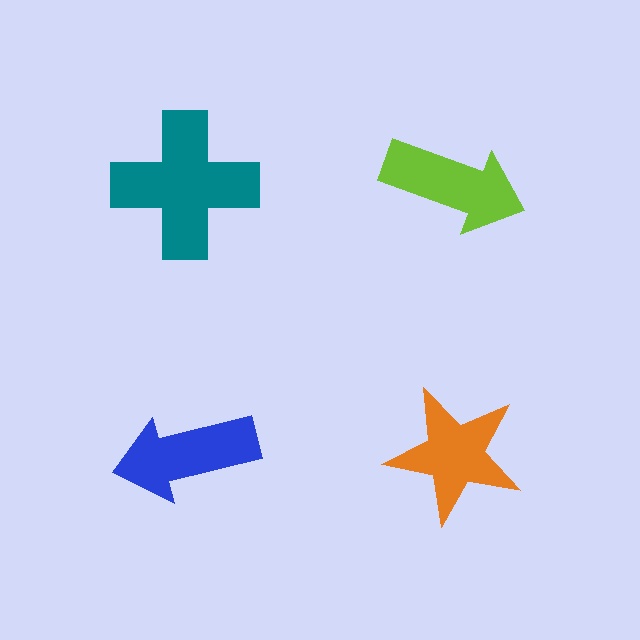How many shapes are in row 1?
2 shapes.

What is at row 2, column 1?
A blue arrow.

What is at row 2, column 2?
An orange star.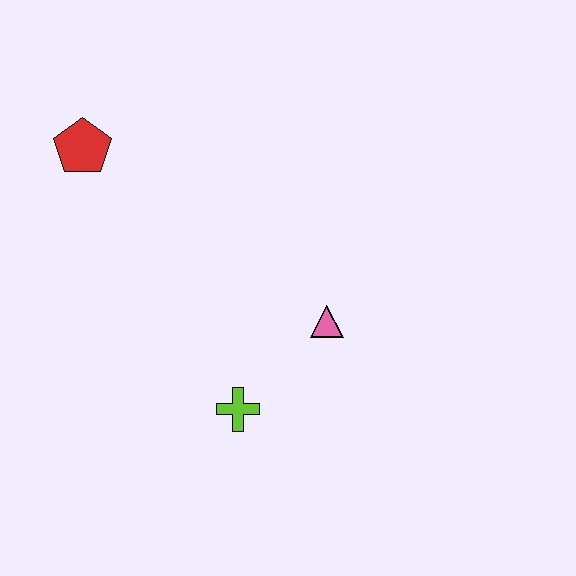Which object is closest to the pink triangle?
The lime cross is closest to the pink triangle.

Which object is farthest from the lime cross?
The red pentagon is farthest from the lime cross.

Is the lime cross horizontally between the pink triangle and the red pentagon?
Yes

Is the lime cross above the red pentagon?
No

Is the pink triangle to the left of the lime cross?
No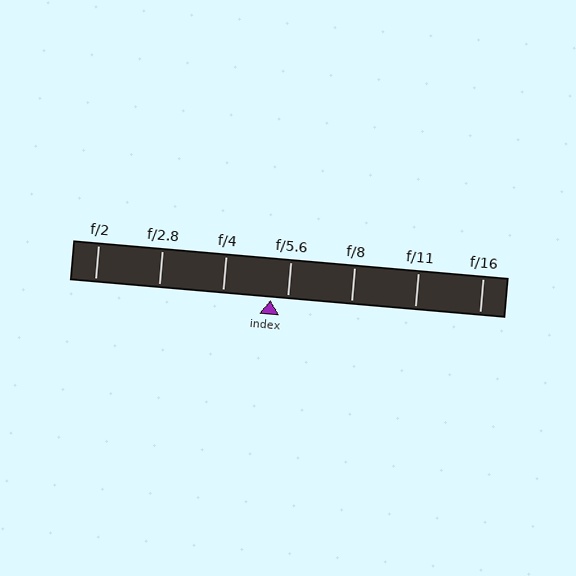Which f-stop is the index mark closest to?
The index mark is closest to f/5.6.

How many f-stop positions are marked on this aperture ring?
There are 7 f-stop positions marked.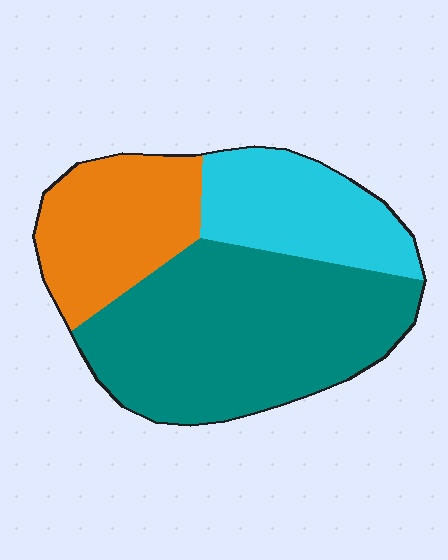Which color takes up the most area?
Teal, at roughly 50%.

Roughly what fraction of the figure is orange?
Orange takes up about one quarter (1/4) of the figure.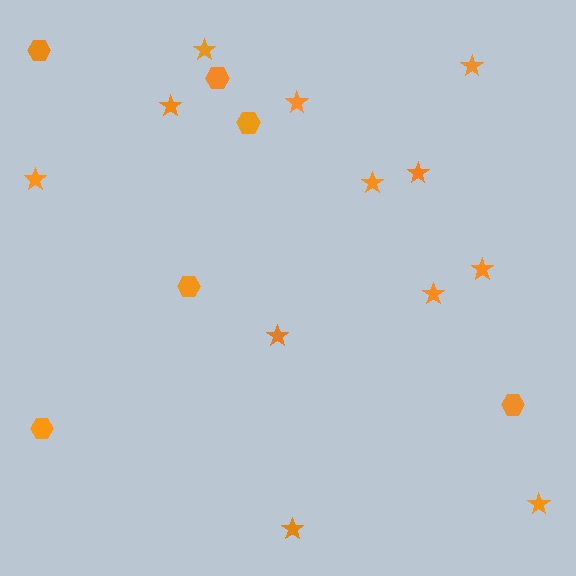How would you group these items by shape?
There are 2 groups: one group of stars (12) and one group of hexagons (6).